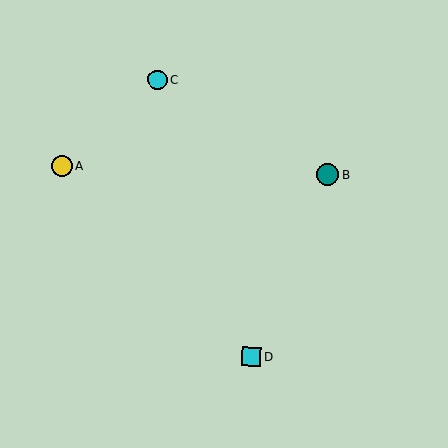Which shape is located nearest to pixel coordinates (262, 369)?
The cyan square (labeled D) at (252, 357) is nearest to that location.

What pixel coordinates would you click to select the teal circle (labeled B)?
Click at (328, 175) to select the teal circle B.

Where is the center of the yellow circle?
The center of the yellow circle is at (62, 166).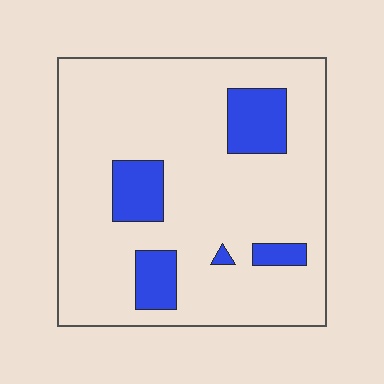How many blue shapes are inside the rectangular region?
5.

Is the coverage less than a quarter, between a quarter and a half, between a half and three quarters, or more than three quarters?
Less than a quarter.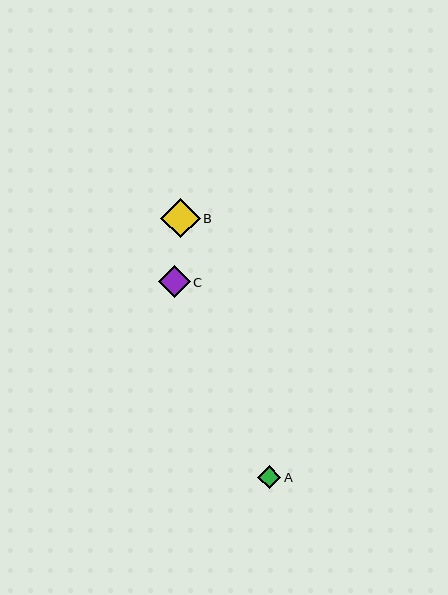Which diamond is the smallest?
Diamond A is the smallest with a size of approximately 23 pixels.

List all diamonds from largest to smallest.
From largest to smallest: B, C, A.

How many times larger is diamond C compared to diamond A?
Diamond C is approximately 1.4 times the size of diamond A.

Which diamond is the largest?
Diamond B is the largest with a size of approximately 40 pixels.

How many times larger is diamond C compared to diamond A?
Diamond C is approximately 1.4 times the size of diamond A.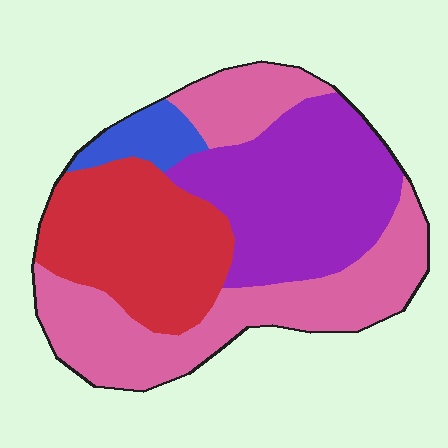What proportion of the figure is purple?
Purple covers around 30% of the figure.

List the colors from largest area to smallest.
From largest to smallest: pink, purple, red, blue.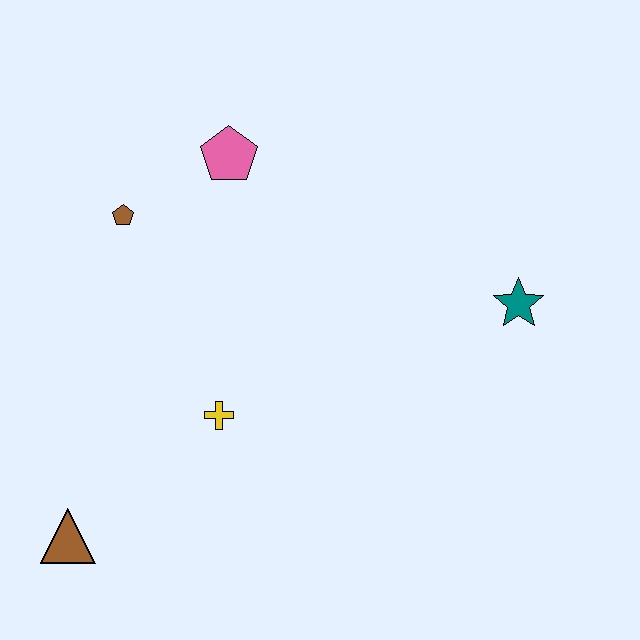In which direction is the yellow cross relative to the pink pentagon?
The yellow cross is below the pink pentagon.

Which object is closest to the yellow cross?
The brown triangle is closest to the yellow cross.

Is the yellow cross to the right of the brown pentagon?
Yes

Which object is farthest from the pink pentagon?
The brown triangle is farthest from the pink pentagon.